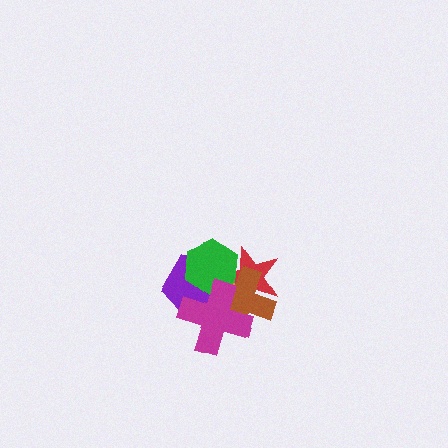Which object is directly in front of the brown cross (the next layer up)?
The purple pentagon is directly in front of the brown cross.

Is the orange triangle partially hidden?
Yes, it is partially covered by another shape.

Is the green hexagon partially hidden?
Yes, it is partially covered by another shape.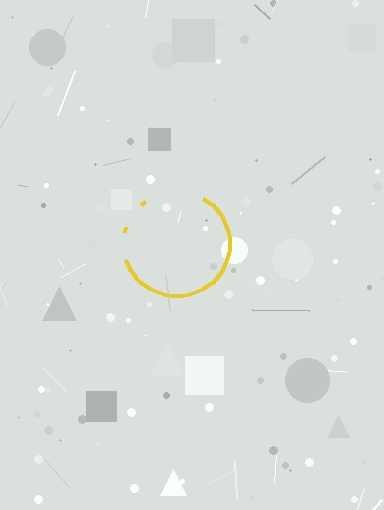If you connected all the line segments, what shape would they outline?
They would outline a circle.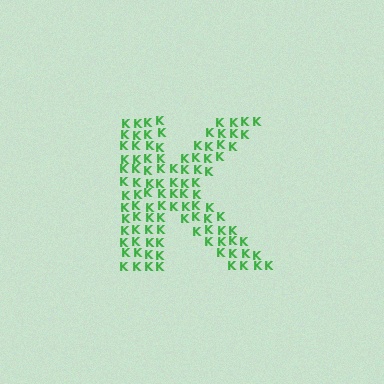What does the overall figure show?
The overall figure shows the letter K.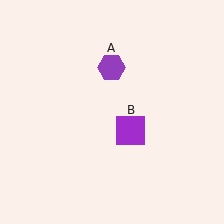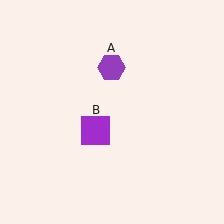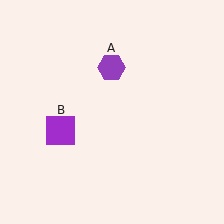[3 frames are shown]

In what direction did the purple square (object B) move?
The purple square (object B) moved left.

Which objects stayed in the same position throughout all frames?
Purple hexagon (object A) remained stationary.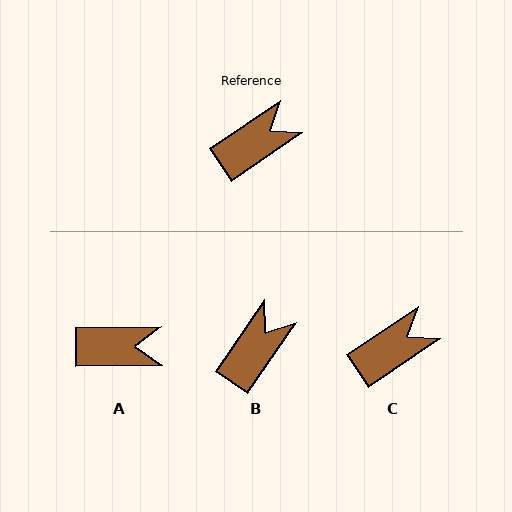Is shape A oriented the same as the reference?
No, it is off by about 33 degrees.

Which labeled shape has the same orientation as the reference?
C.